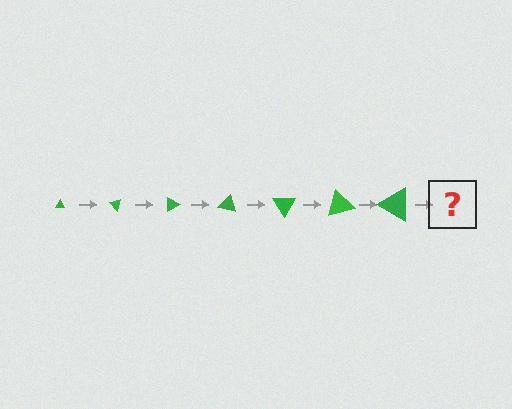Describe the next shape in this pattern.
It should be a triangle, larger than the previous one and rotated 315 degrees from the start.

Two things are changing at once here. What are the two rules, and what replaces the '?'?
The two rules are that the triangle grows larger each step and it rotates 45 degrees each step. The '?' should be a triangle, larger than the previous one and rotated 315 degrees from the start.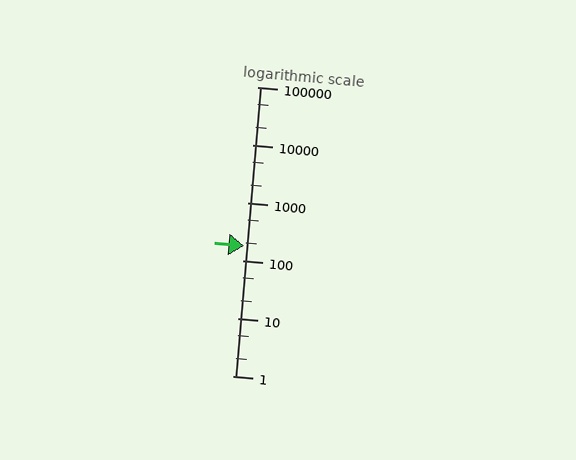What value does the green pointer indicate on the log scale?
The pointer indicates approximately 180.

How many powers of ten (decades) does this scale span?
The scale spans 5 decades, from 1 to 100000.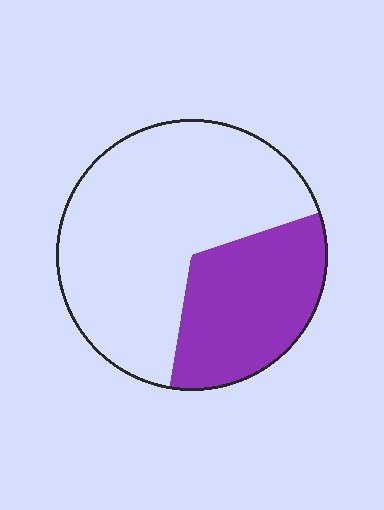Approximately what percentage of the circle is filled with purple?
Approximately 35%.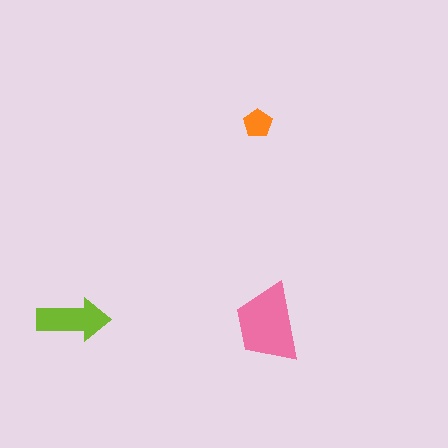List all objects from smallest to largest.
The orange pentagon, the lime arrow, the pink trapezoid.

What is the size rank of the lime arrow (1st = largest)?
2nd.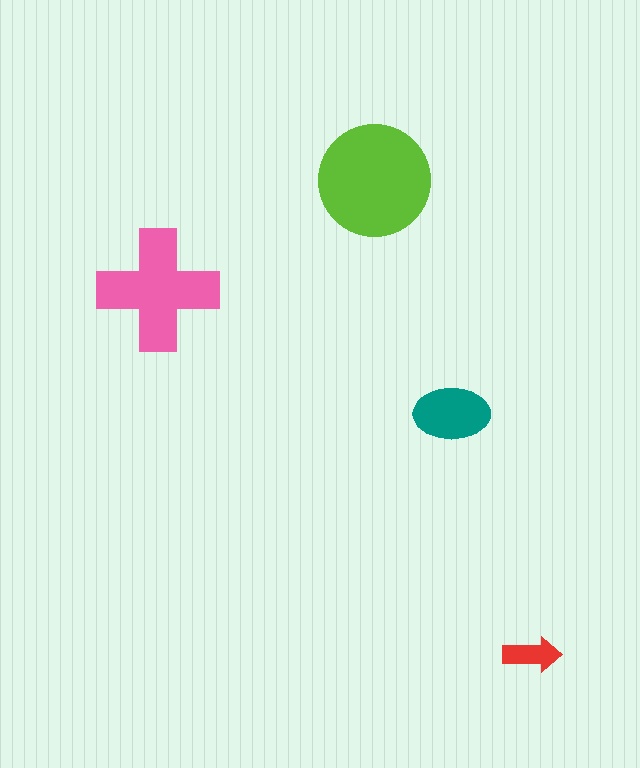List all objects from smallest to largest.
The red arrow, the teal ellipse, the pink cross, the lime circle.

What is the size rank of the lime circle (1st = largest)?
1st.